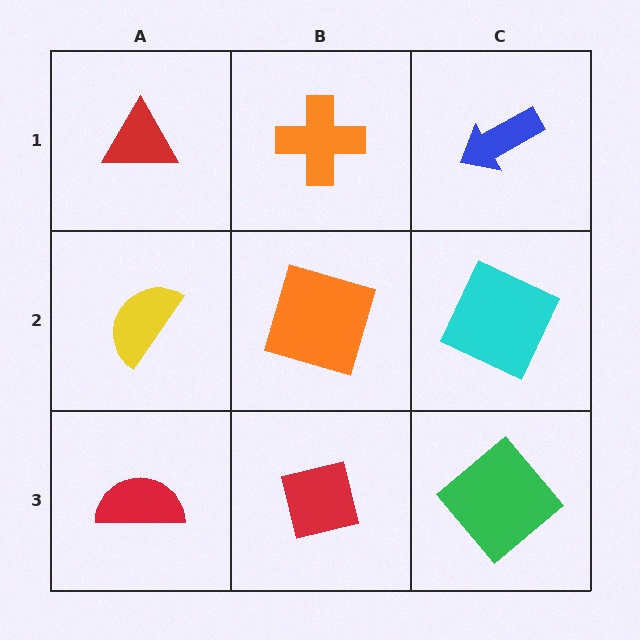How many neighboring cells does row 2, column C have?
3.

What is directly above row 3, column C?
A cyan square.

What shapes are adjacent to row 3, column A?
A yellow semicircle (row 2, column A), a red square (row 3, column B).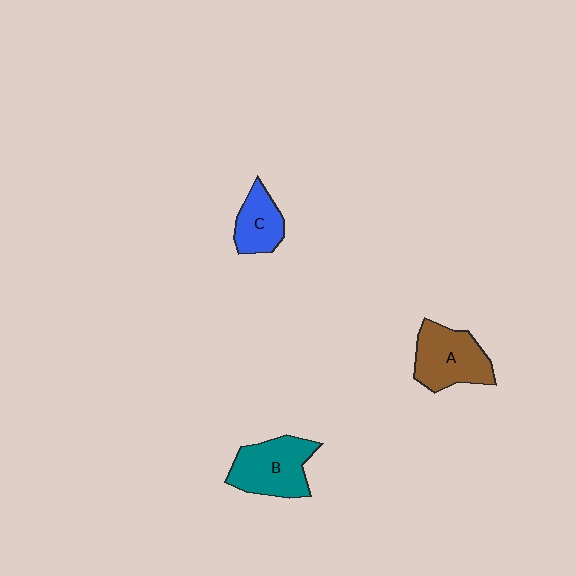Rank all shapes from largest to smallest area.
From largest to smallest: B (teal), A (brown), C (blue).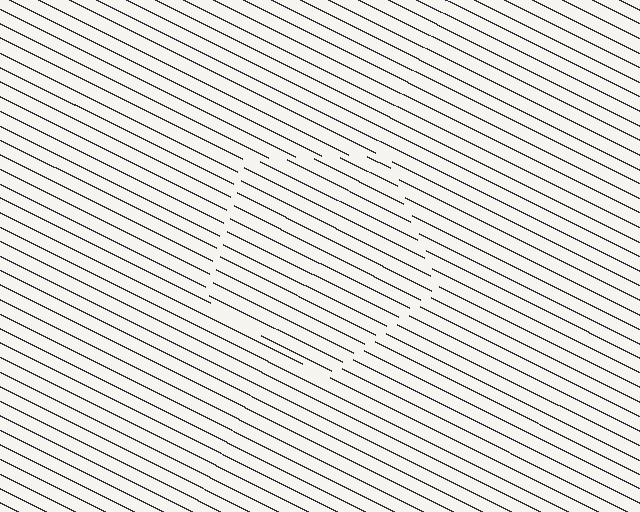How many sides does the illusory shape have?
5 sides — the line-ends trace a pentagon.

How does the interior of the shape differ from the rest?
The interior of the shape contains the same grating, shifted by half a period — the contour is defined by the phase discontinuity where line-ends from the inner and outer gratings abut.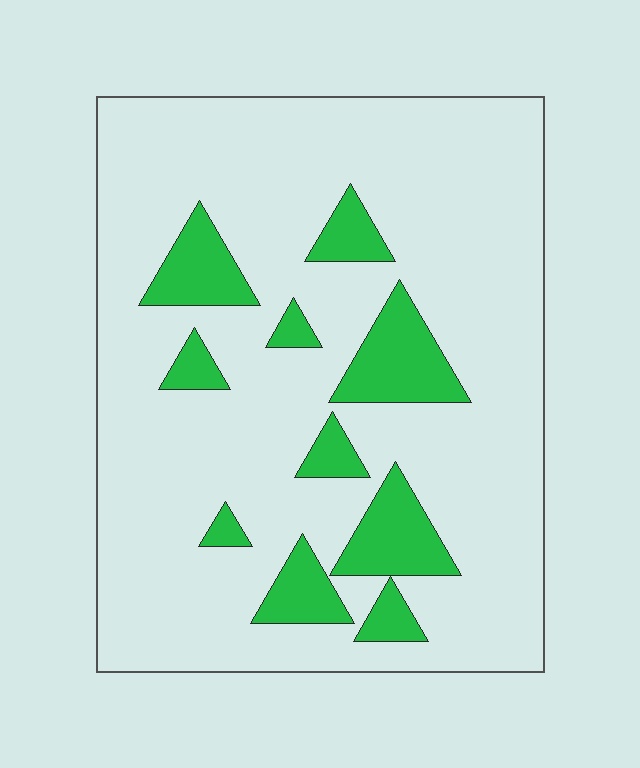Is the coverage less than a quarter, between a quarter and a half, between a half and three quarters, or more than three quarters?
Less than a quarter.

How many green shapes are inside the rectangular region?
10.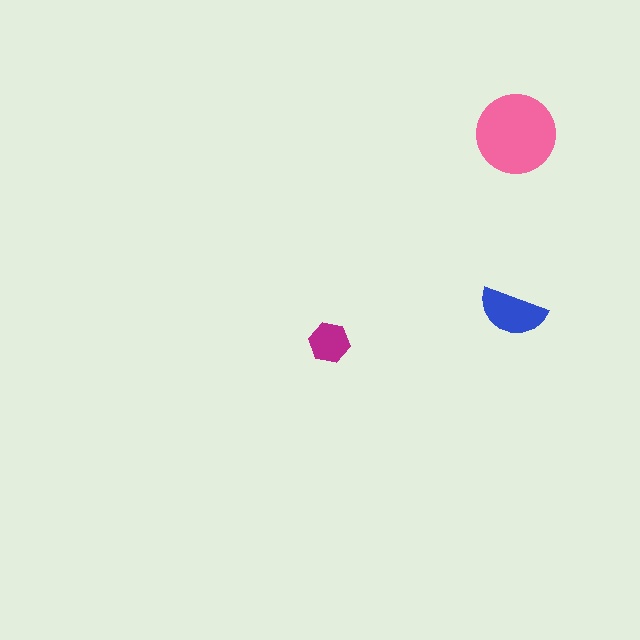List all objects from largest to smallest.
The pink circle, the blue semicircle, the magenta hexagon.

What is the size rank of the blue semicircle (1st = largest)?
2nd.